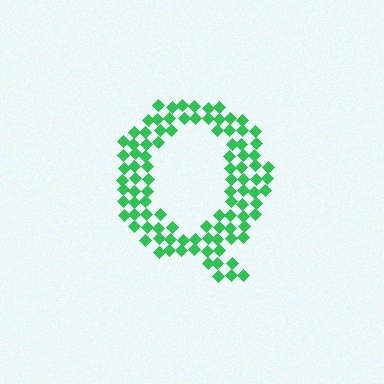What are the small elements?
The small elements are diamonds.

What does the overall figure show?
The overall figure shows the letter Q.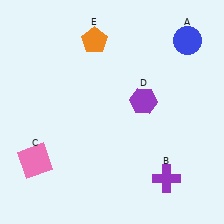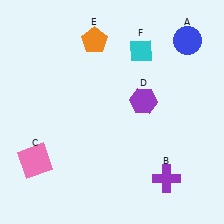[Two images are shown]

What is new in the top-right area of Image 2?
A cyan diamond (F) was added in the top-right area of Image 2.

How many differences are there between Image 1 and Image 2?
There is 1 difference between the two images.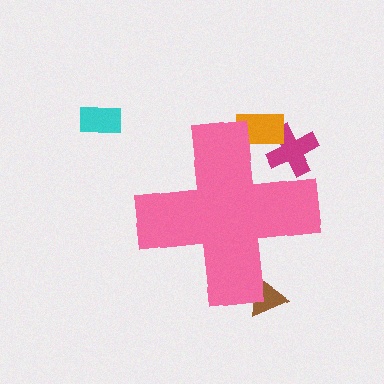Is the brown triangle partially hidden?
Yes, the brown triangle is partially hidden behind the pink cross.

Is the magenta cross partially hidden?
Yes, the magenta cross is partially hidden behind the pink cross.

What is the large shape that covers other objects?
A pink cross.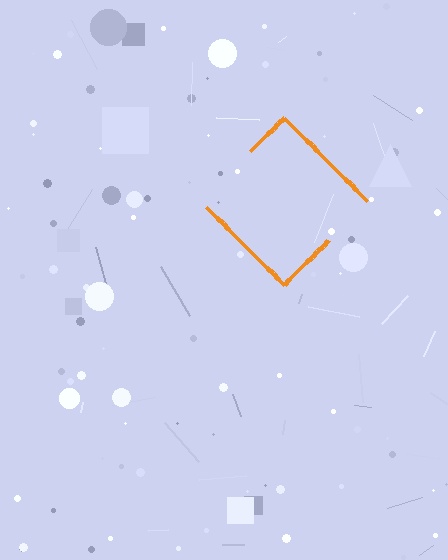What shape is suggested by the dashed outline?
The dashed outline suggests a diamond.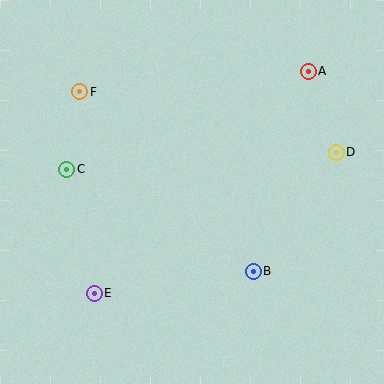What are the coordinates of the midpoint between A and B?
The midpoint between A and B is at (281, 171).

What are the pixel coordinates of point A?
Point A is at (308, 71).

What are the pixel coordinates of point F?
Point F is at (80, 92).